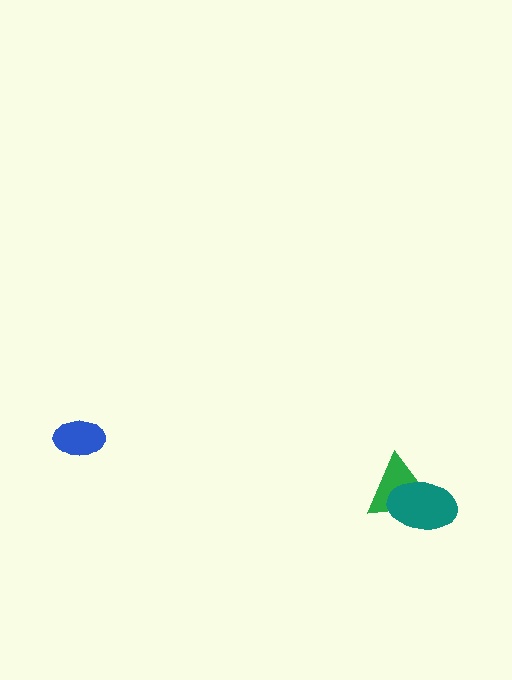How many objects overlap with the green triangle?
1 object overlaps with the green triangle.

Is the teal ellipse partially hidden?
No, no other shape covers it.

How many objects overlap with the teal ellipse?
1 object overlaps with the teal ellipse.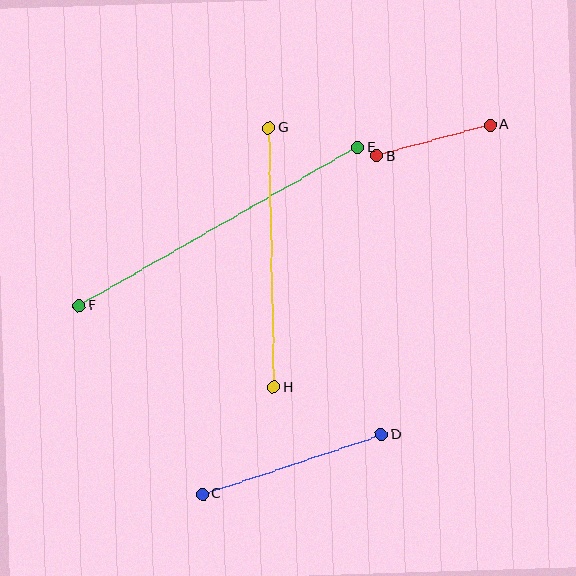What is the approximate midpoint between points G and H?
The midpoint is at approximately (271, 258) pixels.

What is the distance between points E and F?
The distance is approximately 320 pixels.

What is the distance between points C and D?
The distance is approximately 188 pixels.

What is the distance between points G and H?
The distance is approximately 260 pixels.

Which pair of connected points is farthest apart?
Points E and F are farthest apart.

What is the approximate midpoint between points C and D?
The midpoint is at approximately (292, 464) pixels.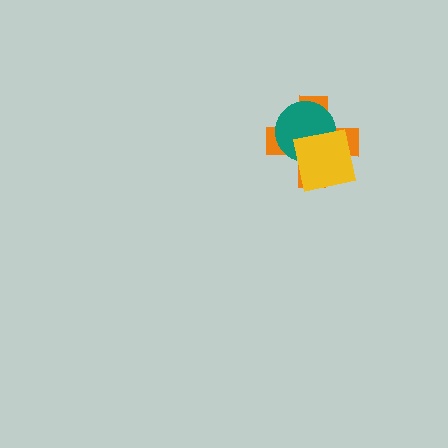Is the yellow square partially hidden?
No, no other shape covers it.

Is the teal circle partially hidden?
Yes, it is partially covered by another shape.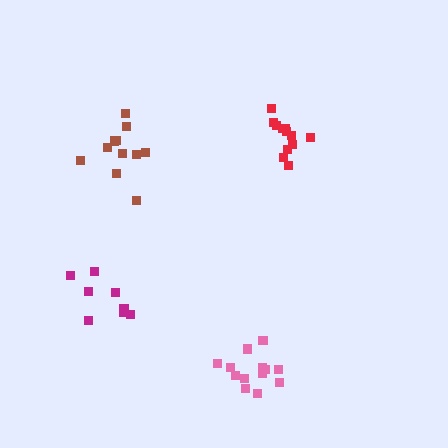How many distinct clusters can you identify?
There are 4 distinct clusters.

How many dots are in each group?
Group 1: 13 dots, Group 2: 12 dots, Group 3: 11 dots, Group 4: 8 dots (44 total).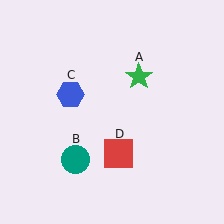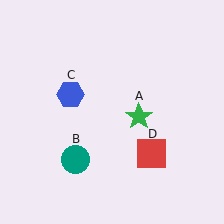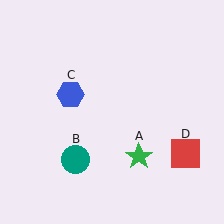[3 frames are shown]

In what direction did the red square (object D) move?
The red square (object D) moved right.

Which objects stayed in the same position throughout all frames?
Teal circle (object B) and blue hexagon (object C) remained stationary.